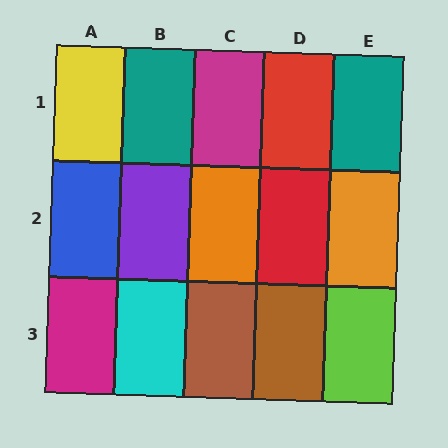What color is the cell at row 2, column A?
Blue.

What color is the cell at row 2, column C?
Orange.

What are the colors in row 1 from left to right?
Yellow, teal, magenta, red, teal.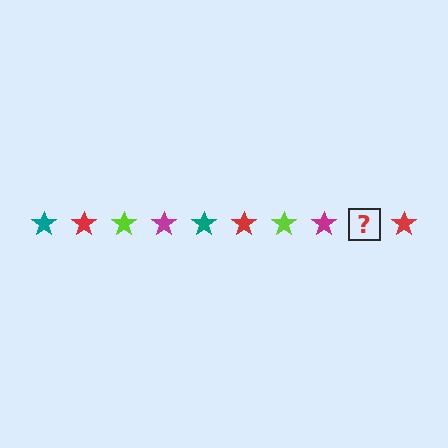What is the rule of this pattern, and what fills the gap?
The rule is that the pattern cycles through teal, red, lime, magenta stars. The gap should be filled with a teal star.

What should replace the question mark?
The question mark should be replaced with a teal star.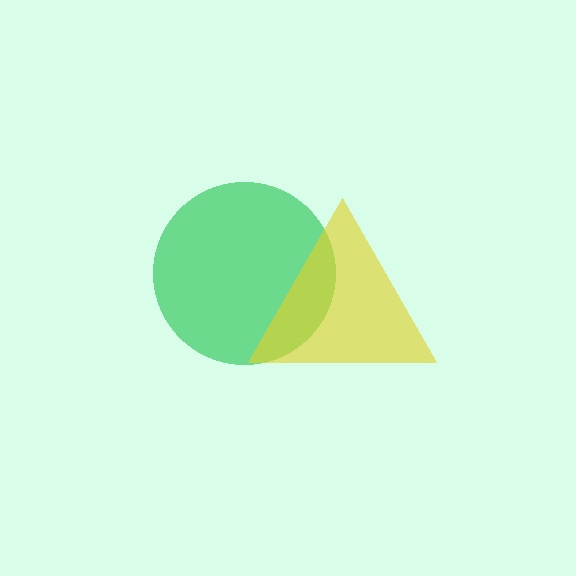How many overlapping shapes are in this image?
There are 2 overlapping shapes in the image.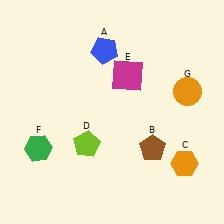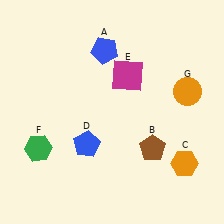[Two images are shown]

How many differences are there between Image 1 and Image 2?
There is 1 difference between the two images.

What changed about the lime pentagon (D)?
In Image 1, D is lime. In Image 2, it changed to blue.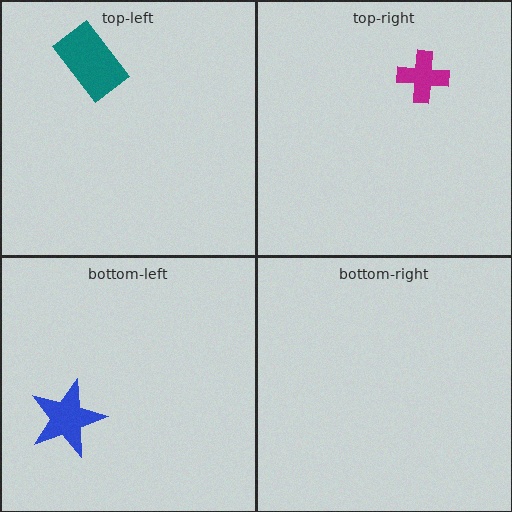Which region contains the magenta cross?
The top-right region.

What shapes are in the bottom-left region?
The blue star.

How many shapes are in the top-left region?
1.